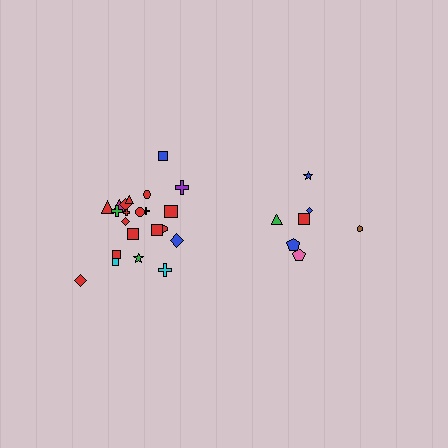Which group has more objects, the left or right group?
The left group.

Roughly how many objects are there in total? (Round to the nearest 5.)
Roughly 30 objects in total.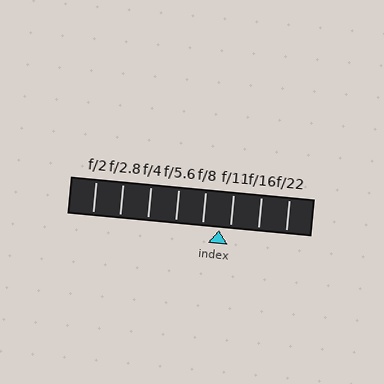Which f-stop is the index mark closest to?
The index mark is closest to f/11.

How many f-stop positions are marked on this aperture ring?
There are 8 f-stop positions marked.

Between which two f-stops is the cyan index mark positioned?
The index mark is between f/8 and f/11.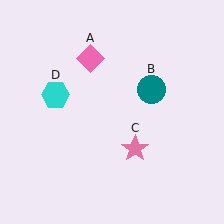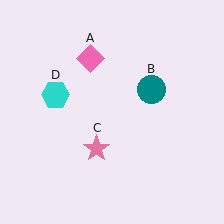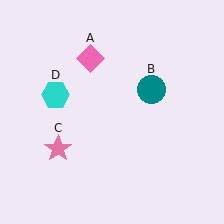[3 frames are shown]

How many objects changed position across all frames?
1 object changed position: pink star (object C).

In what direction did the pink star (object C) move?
The pink star (object C) moved left.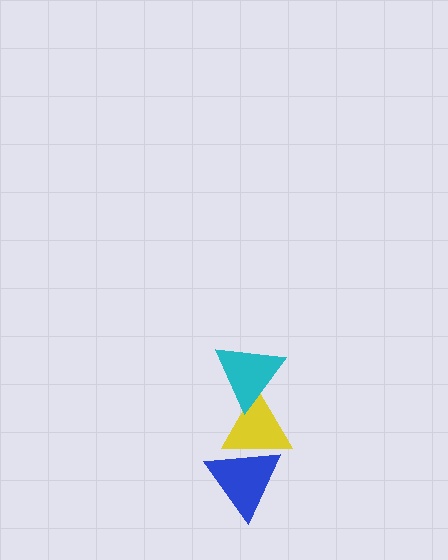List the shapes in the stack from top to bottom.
From top to bottom: the cyan triangle, the yellow triangle, the blue triangle.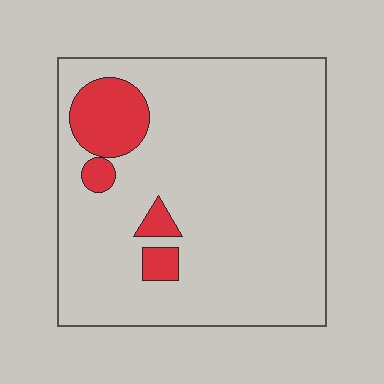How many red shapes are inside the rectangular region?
4.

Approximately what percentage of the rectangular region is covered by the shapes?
Approximately 10%.